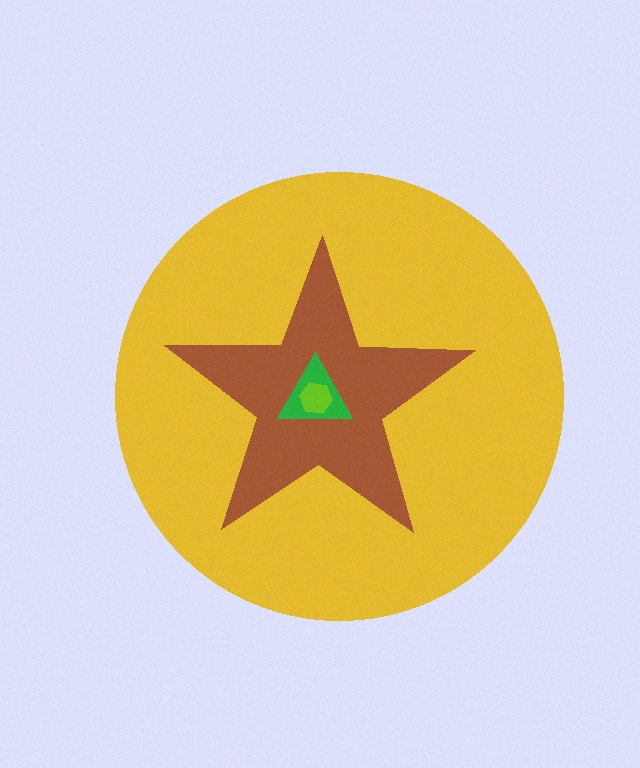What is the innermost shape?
The lime hexagon.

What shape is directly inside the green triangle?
The lime hexagon.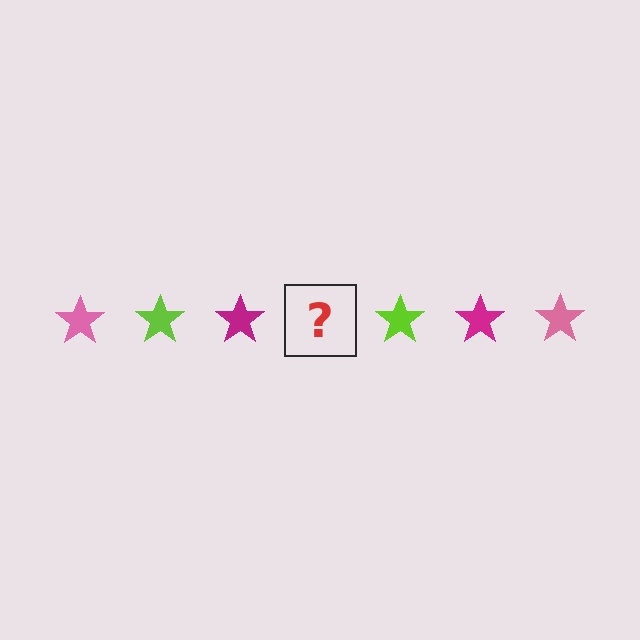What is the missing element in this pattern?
The missing element is a pink star.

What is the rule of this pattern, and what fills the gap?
The rule is that the pattern cycles through pink, lime, magenta stars. The gap should be filled with a pink star.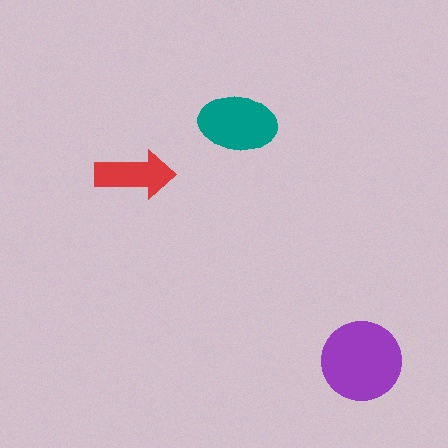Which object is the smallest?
The red arrow.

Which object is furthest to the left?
The red arrow is leftmost.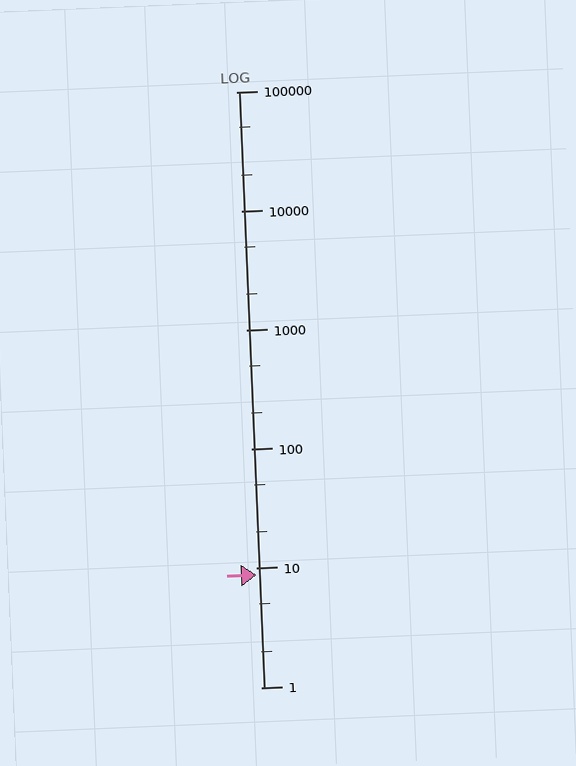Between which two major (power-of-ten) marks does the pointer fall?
The pointer is between 1 and 10.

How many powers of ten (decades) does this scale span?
The scale spans 5 decades, from 1 to 100000.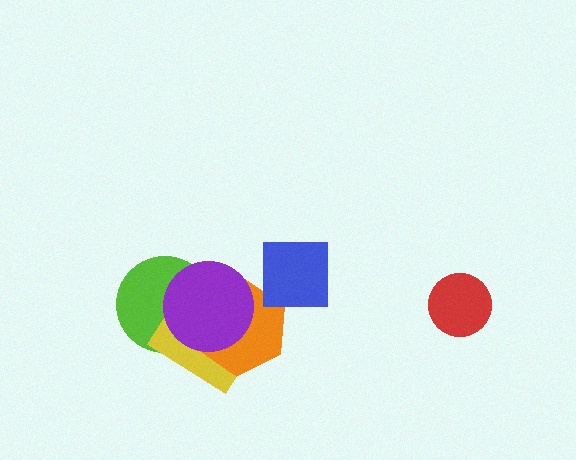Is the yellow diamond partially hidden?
Yes, it is partially covered by another shape.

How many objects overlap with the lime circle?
3 objects overlap with the lime circle.